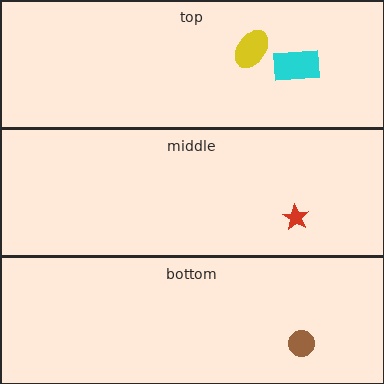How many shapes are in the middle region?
1.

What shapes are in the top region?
The cyan rectangle, the yellow ellipse.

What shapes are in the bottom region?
The brown circle.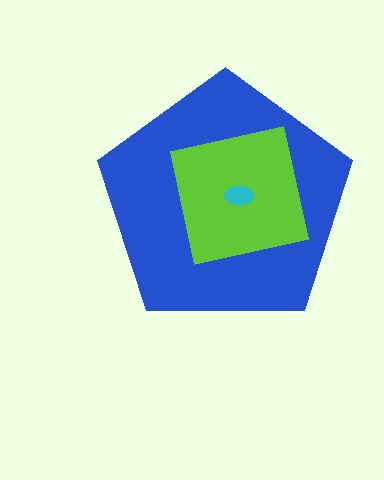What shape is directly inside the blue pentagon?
The lime square.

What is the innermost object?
The cyan ellipse.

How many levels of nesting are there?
3.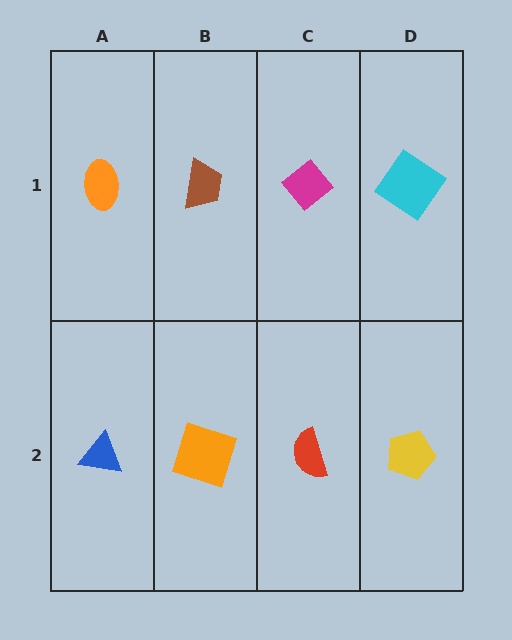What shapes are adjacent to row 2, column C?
A magenta diamond (row 1, column C), an orange square (row 2, column B), a yellow pentagon (row 2, column D).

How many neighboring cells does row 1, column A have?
2.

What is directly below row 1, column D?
A yellow pentagon.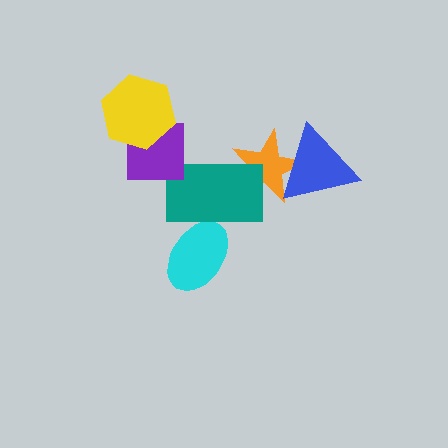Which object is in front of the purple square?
The yellow hexagon is in front of the purple square.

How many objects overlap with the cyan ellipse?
1 object overlaps with the cyan ellipse.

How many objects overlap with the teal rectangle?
2 objects overlap with the teal rectangle.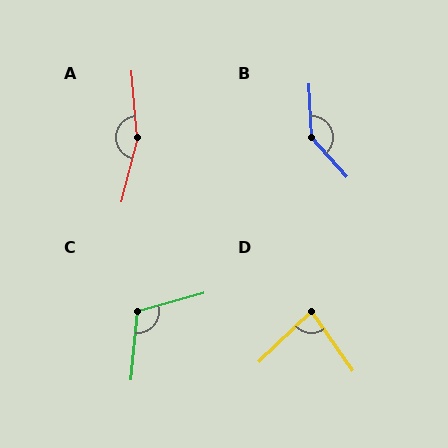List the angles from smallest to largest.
D (81°), C (111°), B (140°), A (161°).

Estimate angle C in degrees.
Approximately 111 degrees.